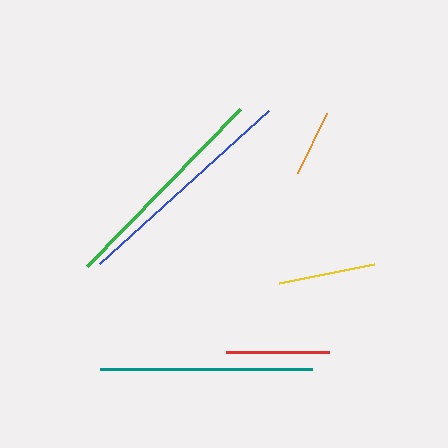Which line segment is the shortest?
The orange line is the shortest at approximately 66 pixels.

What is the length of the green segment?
The green segment is approximately 219 pixels long.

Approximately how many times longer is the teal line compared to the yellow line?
The teal line is approximately 2.2 times the length of the yellow line.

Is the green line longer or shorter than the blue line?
The blue line is longer than the green line.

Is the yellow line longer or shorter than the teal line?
The teal line is longer than the yellow line.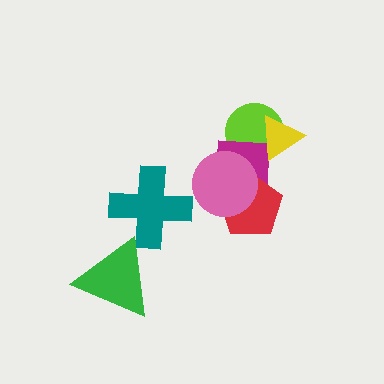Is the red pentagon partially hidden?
Yes, it is partially covered by another shape.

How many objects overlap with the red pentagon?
2 objects overlap with the red pentagon.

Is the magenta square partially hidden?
Yes, it is partially covered by another shape.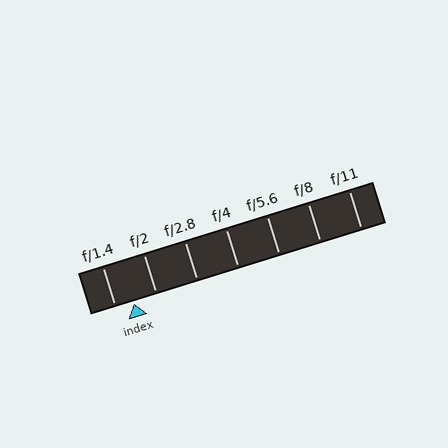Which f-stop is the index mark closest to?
The index mark is closest to f/1.4.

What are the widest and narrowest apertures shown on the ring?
The widest aperture shown is f/1.4 and the narrowest is f/11.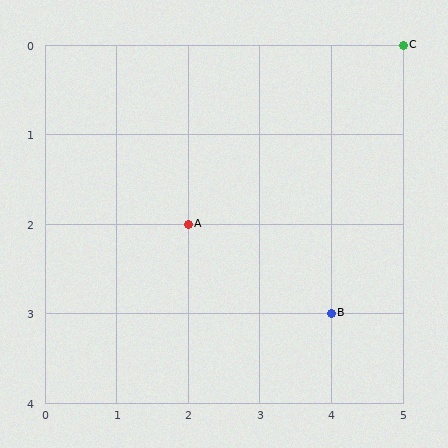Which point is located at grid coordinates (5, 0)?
Point C is at (5, 0).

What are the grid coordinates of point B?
Point B is at grid coordinates (4, 3).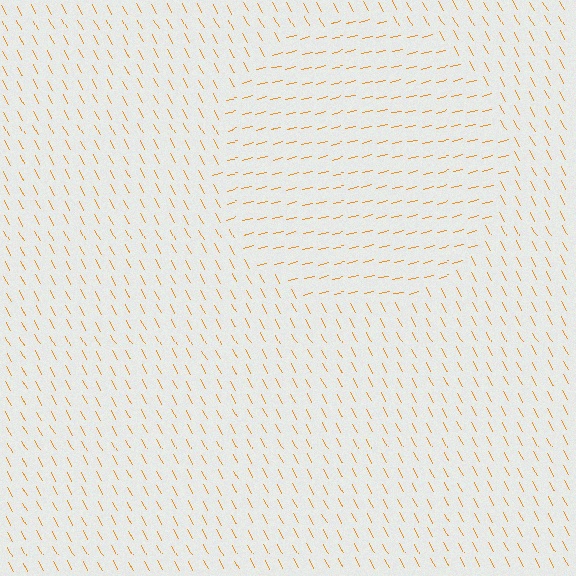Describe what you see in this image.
The image is filled with small orange line segments. A circle region in the image has lines oriented differently from the surrounding lines, creating a visible texture boundary.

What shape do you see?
I see a circle.